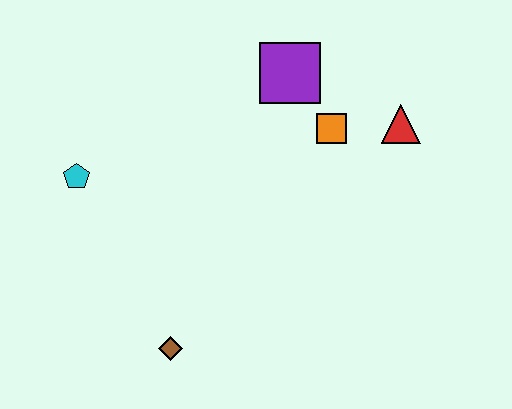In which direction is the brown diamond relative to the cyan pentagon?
The brown diamond is below the cyan pentagon.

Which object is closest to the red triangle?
The orange square is closest to the red triangle.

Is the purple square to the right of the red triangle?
No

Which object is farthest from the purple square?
The brown diamond is farthest from the purple square.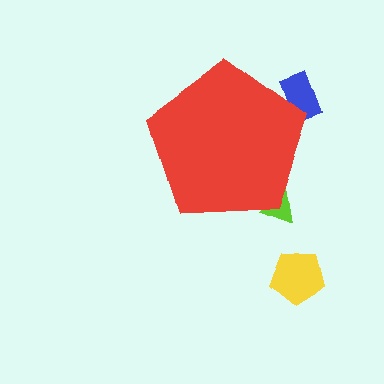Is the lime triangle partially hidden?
Yes, the lime triangle is partially hidden behind the red pentagon.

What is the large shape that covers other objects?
A red pentagon.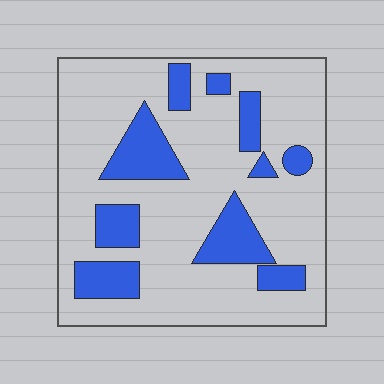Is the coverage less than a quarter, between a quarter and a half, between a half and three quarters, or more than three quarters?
Less than a quarter.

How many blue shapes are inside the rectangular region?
10.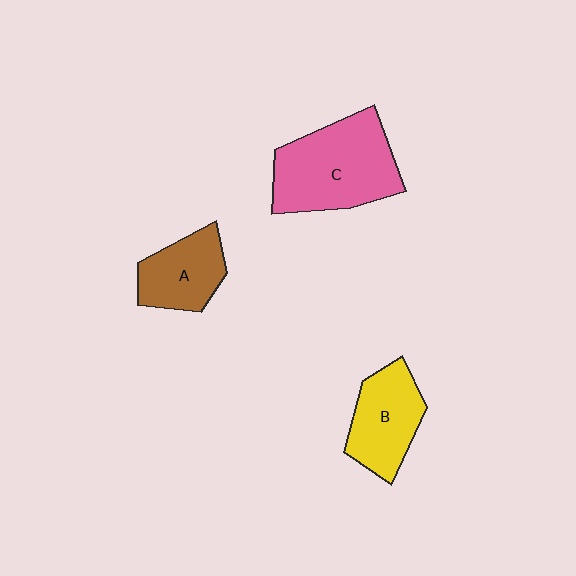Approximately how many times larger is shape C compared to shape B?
Approximately 1.5 times.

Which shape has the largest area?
Shape C (pink).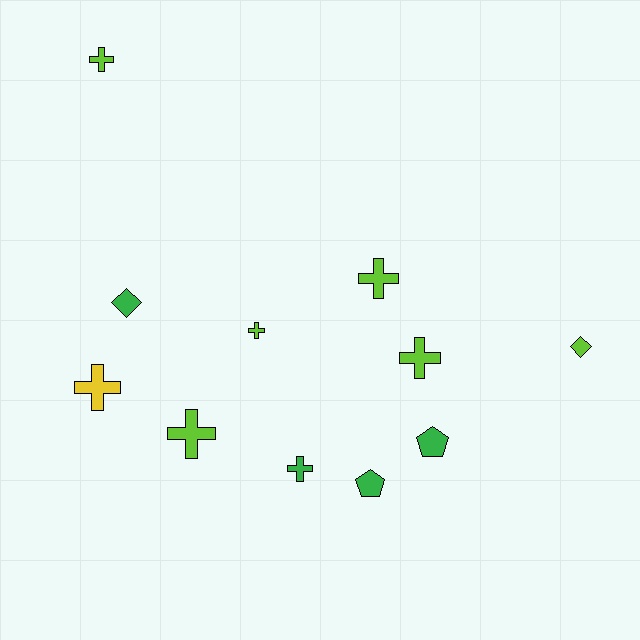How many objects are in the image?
There are 11 objects.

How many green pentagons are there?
There are 2 green pentagons.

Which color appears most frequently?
Lime, with 6 objects.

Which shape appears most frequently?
Cross, with 7 objects.